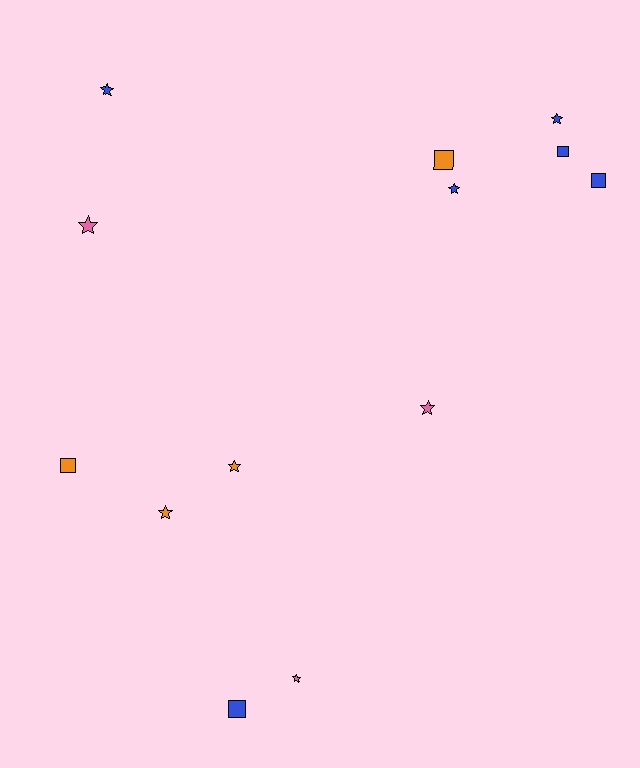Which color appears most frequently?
Blue, with 6 objects.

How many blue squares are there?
There are 3 blue squares.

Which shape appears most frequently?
Star, with 8 objects.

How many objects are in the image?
There are 13 objects.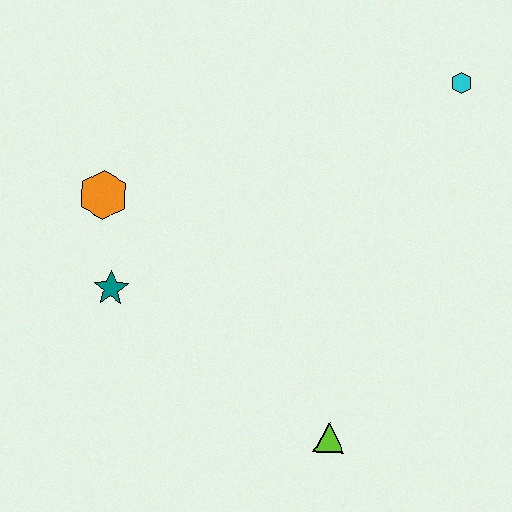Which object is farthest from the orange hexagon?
The cyan hexagon is farthest from the orange hexagon.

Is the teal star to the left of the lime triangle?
Yes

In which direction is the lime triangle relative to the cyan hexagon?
The lime triangle is below the cyan hexagon.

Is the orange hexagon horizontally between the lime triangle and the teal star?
No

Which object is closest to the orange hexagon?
The teal star is closest to the orange hexagon.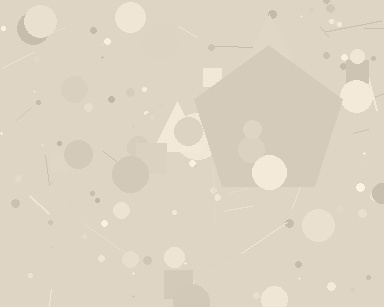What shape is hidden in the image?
A pentagon is hidden in the image.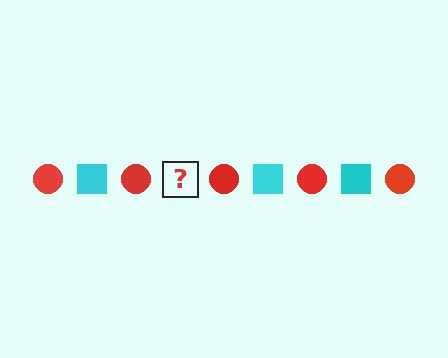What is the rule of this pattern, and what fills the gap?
The rule is that the pattern alternates between red circle and cyan square. The gap should be filled with a cyan square.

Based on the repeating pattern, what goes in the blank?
The blank should be a cyan square.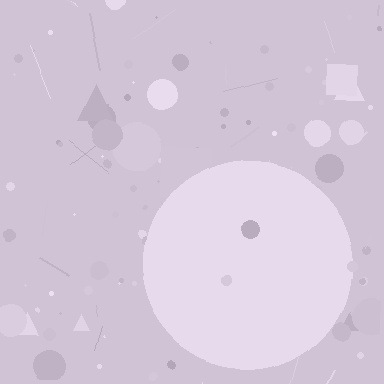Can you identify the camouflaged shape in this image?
The camouflaged shape is a circle.